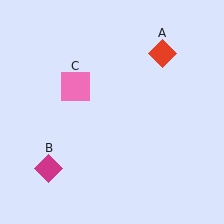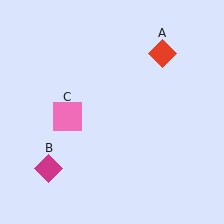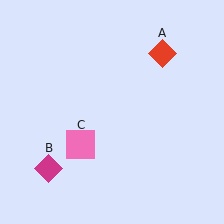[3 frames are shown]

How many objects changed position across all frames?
1 object changed position: pink square (object C).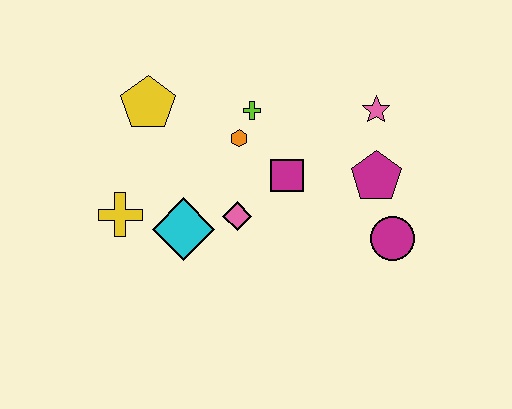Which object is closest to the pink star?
The magenta pentagon is closest to the pink star.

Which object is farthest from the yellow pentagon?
The magenta circle is farthest from the yellow pentagon.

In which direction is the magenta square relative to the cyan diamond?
The magenta square is to the right of the cyan diamond.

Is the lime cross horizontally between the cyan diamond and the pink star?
Yes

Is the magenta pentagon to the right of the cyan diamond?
Yes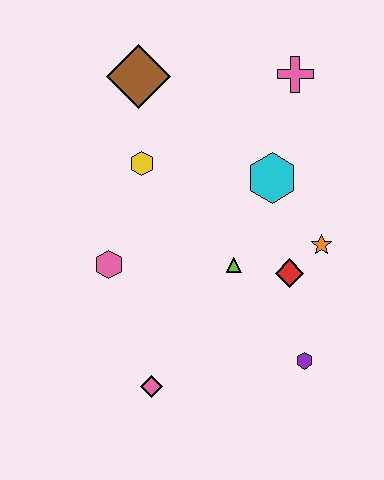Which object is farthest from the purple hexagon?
The brown diamond is farthest from the purple hexagon.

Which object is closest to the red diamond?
The orange star is closest to the red diamond.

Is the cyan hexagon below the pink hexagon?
No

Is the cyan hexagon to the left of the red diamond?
Yes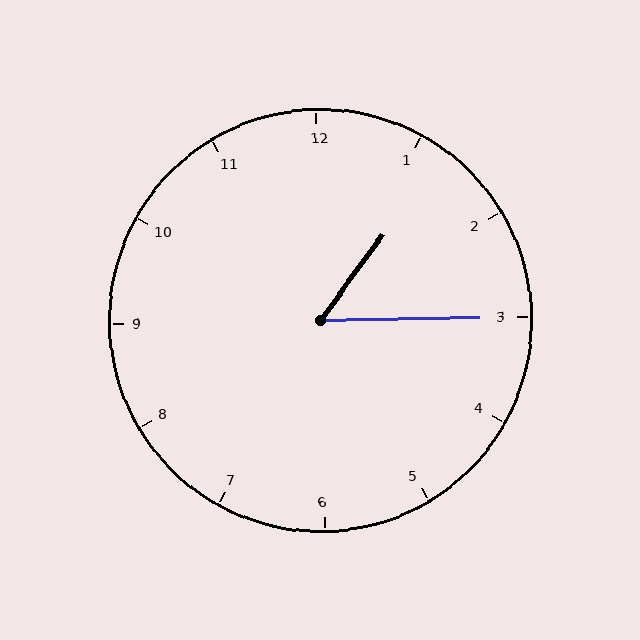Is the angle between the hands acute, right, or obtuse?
It is acute.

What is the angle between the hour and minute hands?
Approximately 52 degrees.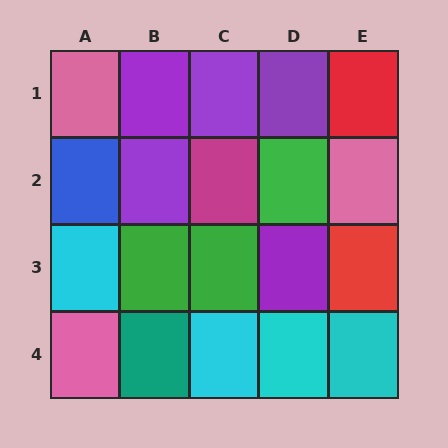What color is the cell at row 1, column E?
Red.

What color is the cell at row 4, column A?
Pink.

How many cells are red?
2 cells are red.